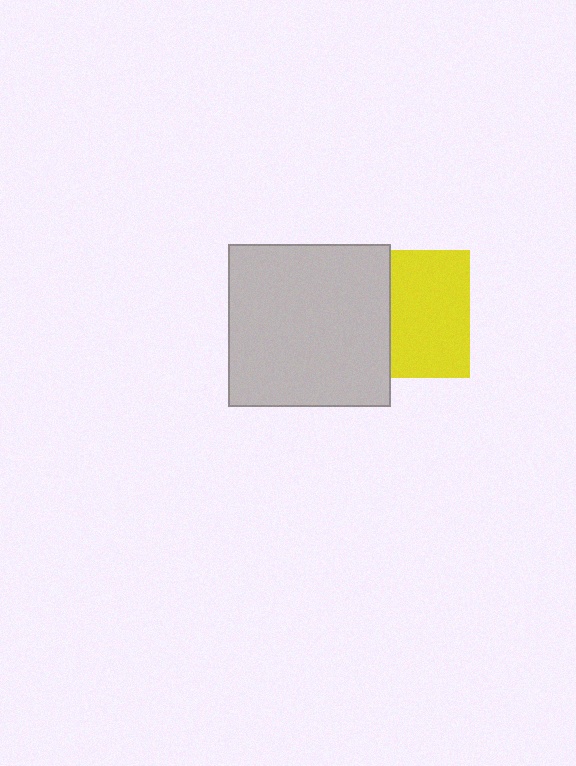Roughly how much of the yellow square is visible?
About half of it is visible (roughly 62%).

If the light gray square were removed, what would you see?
You would see the complete yellow square.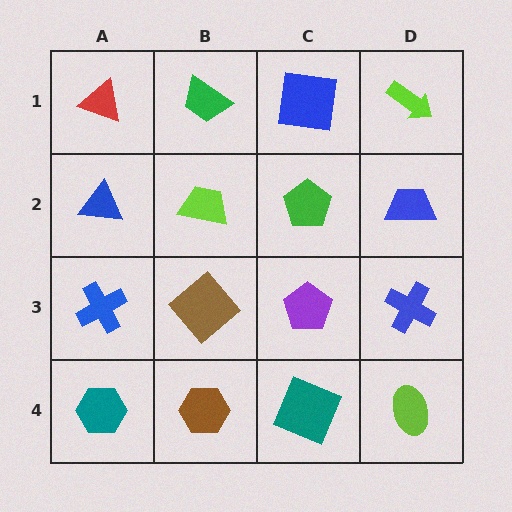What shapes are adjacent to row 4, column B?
A brown diamond (row 3, column B), a teal hexagon (row 4, column A), a teal square (row 4, column C).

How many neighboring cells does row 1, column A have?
2.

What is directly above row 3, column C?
A green pentagon.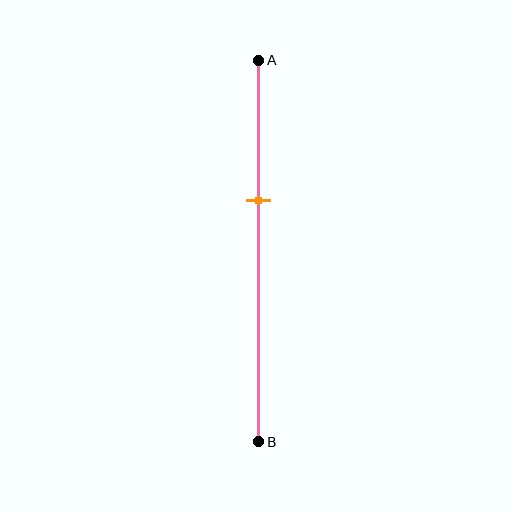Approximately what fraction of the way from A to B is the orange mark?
The orange mark is approximately 35% of the way from A to B.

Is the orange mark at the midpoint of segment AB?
No, the mark is at about 35% from A, not at the 50% midpoint.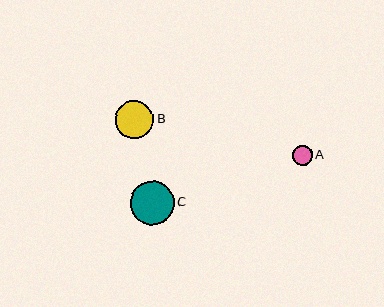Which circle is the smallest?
Circle A is the smallest with a size of approximately 19 pixels.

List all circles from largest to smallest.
From largest to smallest: C, B, A.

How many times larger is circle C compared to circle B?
Circle C is approximately 1.1 times the size of circle B.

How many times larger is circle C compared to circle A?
Circle C is approximately 2.3 times the size of circle A.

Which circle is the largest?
Circle C is the largest with a size of approximately 43 pixels.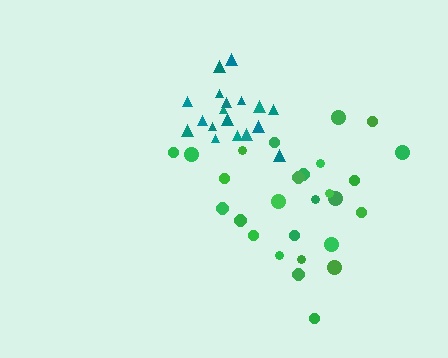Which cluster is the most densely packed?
Teal.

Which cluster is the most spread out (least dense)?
Green.